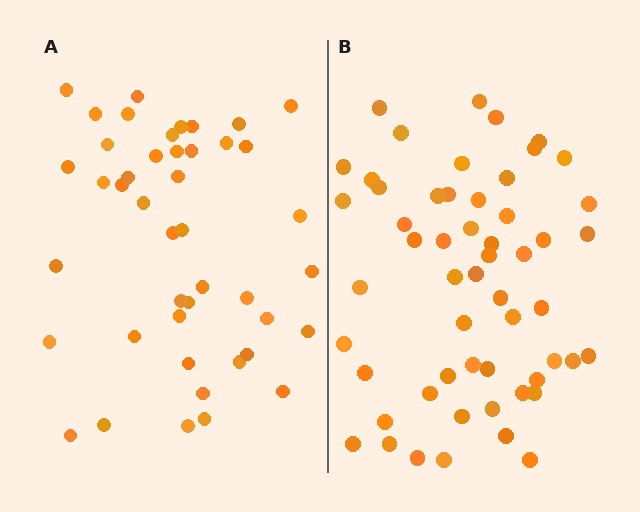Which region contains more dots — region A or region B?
Region B (the right region) has more dots.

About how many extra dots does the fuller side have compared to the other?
Region B has roughly 12 or so more dots than region A.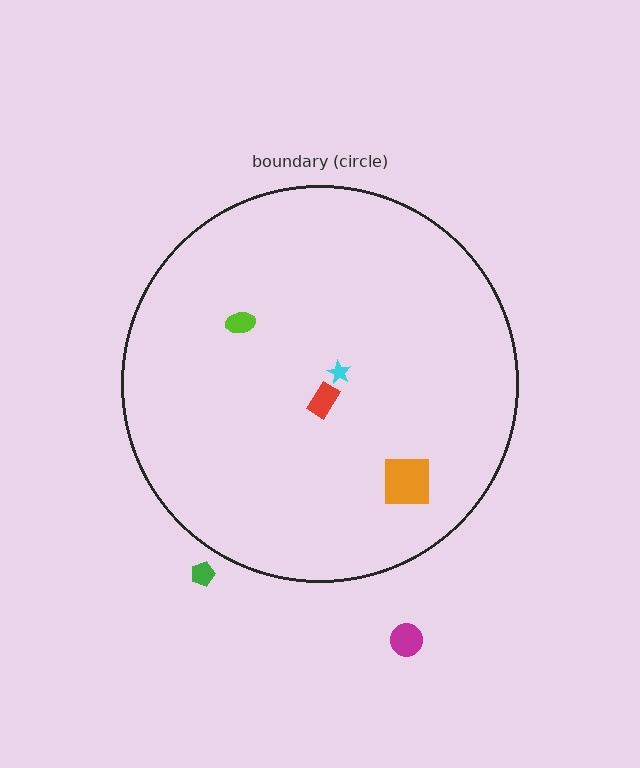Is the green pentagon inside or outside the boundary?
Outside.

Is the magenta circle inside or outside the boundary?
Outside.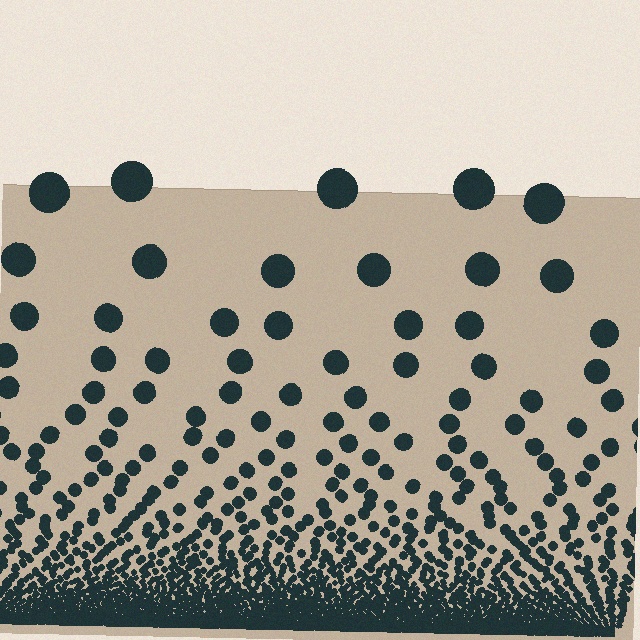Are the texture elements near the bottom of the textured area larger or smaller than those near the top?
Smaller. The gradient is inverted — elements near the bottom are smaller and denser.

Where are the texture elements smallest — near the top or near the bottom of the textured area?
Near the bottom.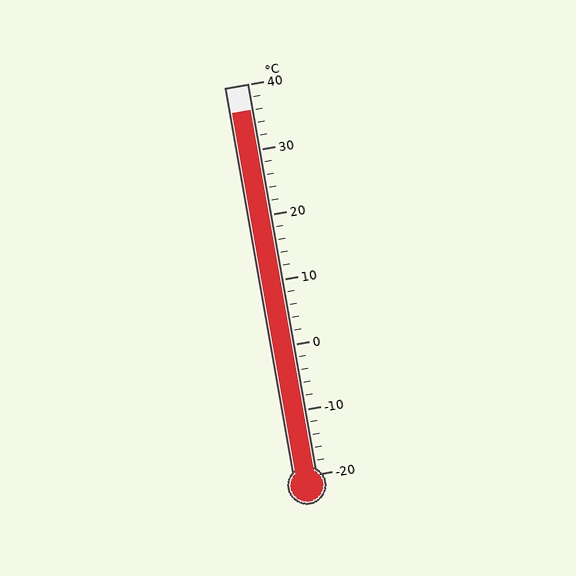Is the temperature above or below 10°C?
The temperature is above 10°C.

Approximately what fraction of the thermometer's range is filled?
The thermometer is filled to approximately 95% of its range.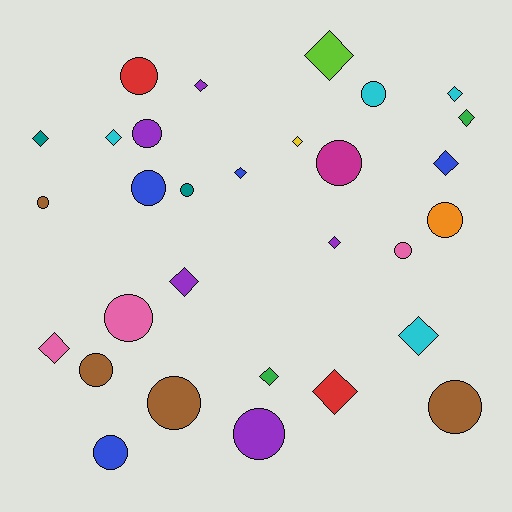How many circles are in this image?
There are 15 circles.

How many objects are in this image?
There are 30 objects.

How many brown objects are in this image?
There are 4 brown objects.